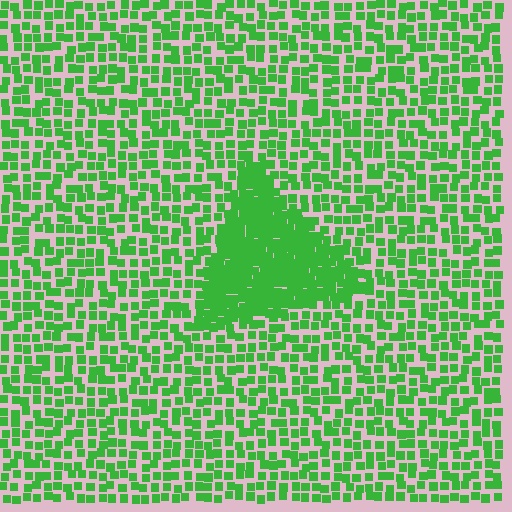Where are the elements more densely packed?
The elements are more densely packed inside the triangle boundary.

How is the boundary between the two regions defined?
The boundary is defined by a change in element density (approximately 2.3x ratio). All elements are the same color, size, and shape.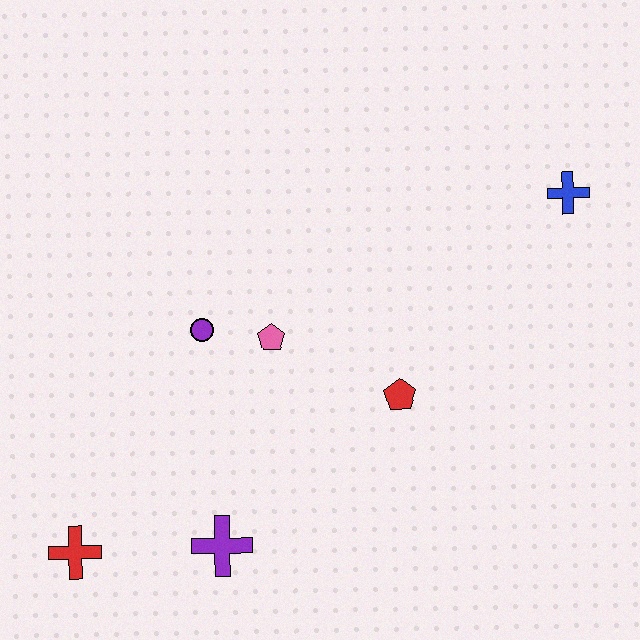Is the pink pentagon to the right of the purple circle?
Yes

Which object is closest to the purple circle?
The pink pentagon is closest to the purple circle.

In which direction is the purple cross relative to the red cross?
The purple cross is to the right of the red cross.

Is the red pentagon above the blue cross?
No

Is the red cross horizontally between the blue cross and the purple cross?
No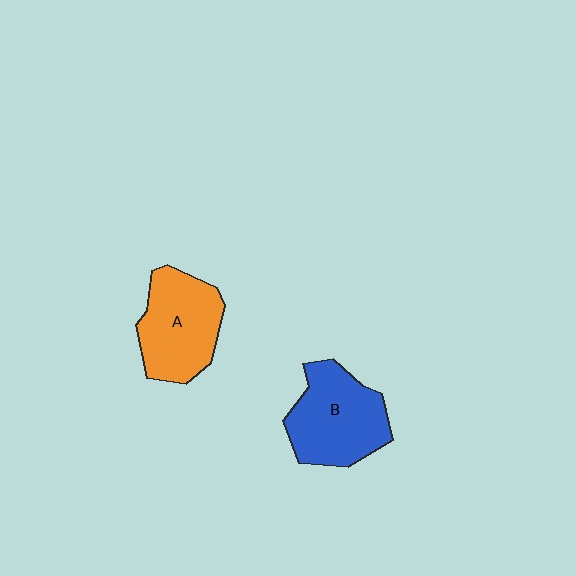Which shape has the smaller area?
Shape A (orange).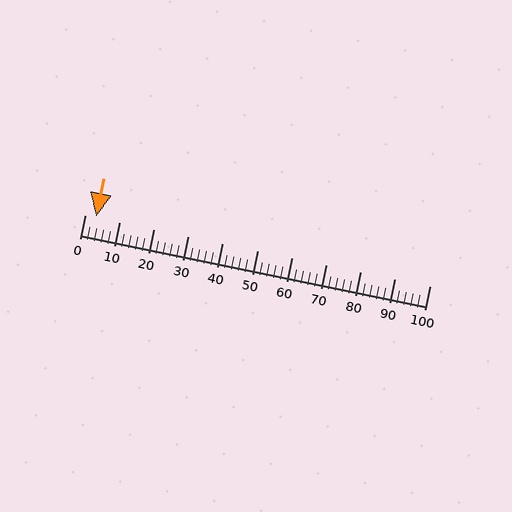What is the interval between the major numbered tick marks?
The major tick marks are spaced 10 units apart.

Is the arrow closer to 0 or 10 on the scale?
The arrow is closer to 0.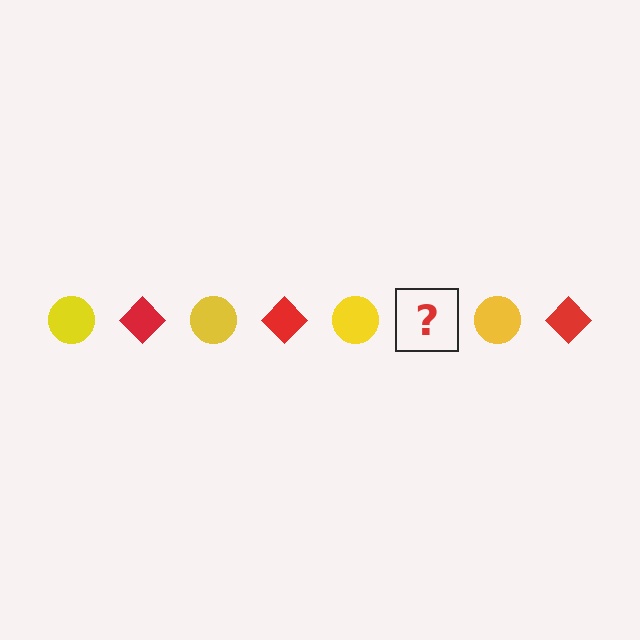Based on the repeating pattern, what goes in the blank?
The blank should be a red diamond.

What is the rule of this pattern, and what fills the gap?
The rule is that the pattern alternates between yellow circle and red diamond. The gap should be filled with a red diamond.